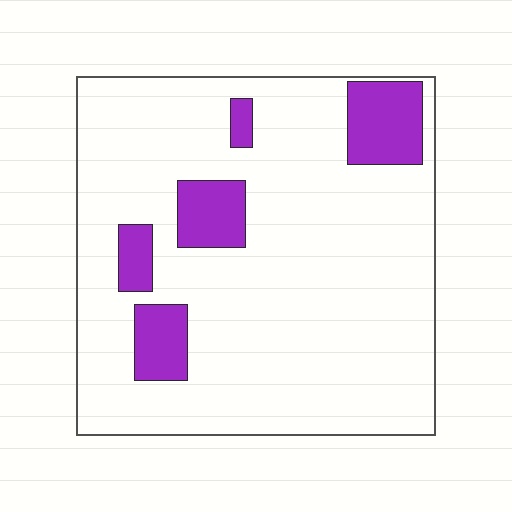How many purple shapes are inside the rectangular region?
5.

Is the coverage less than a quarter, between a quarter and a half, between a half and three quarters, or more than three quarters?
Less than a quarter.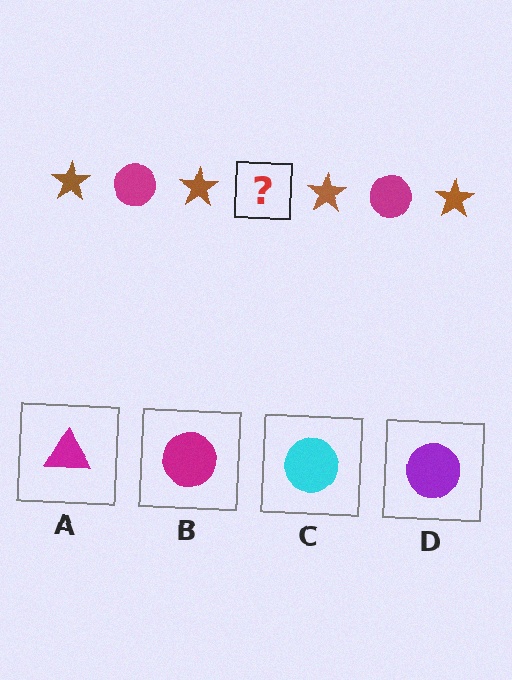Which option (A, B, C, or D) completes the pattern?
B.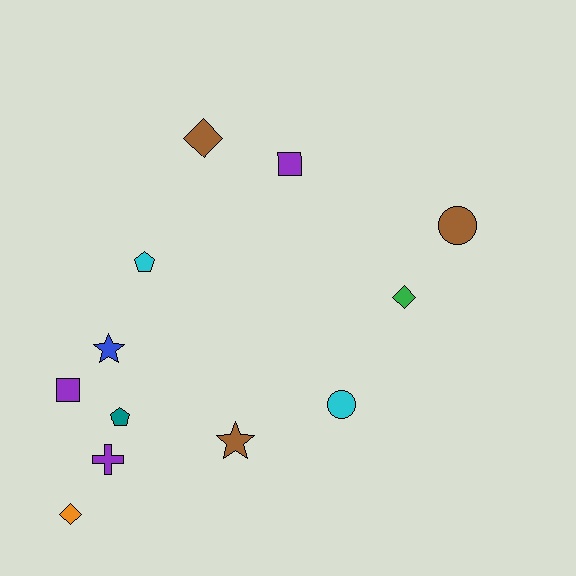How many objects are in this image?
There are 12 objects.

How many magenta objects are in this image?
There are no magenta objects.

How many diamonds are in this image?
There are 3 diamonds.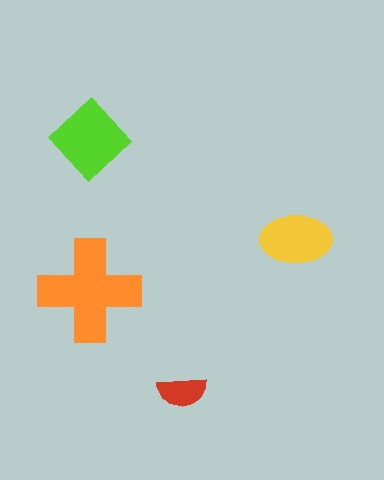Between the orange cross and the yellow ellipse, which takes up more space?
The orange cross.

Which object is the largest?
The orange cross.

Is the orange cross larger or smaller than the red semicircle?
Larger.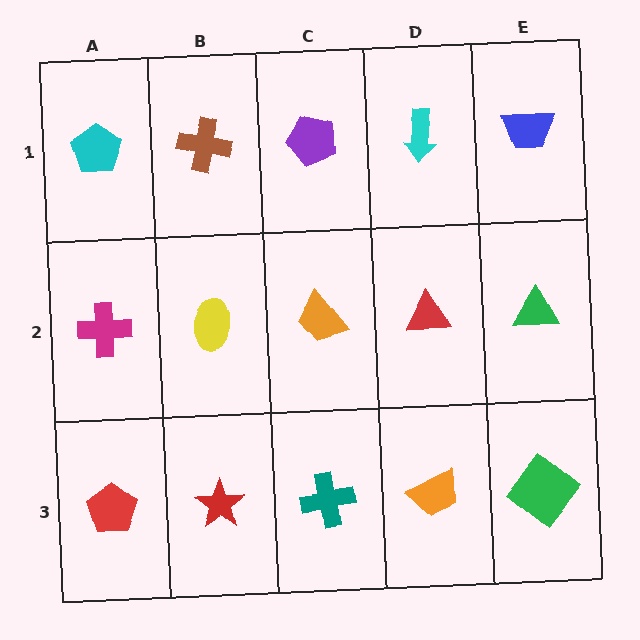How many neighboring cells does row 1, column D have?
3.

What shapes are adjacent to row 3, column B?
A yellow ellipse (row 2, column B), a red pentagon (row 3, column A), a teal cross (row 3, column C).